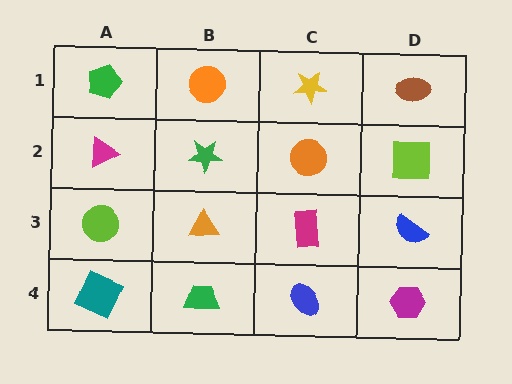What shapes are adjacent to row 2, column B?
An orange circle (row 1, column B), an orange triangle (row 3, column B), a magenta triangle (row 2, column A), an orange circle (row 2, column C).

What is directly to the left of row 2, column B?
A magenta triangle.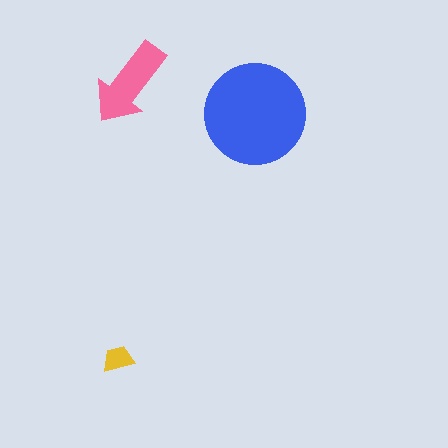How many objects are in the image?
There are 3 objects in the image.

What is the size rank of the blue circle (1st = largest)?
1st.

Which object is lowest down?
The yellow trapezoid is bottommost.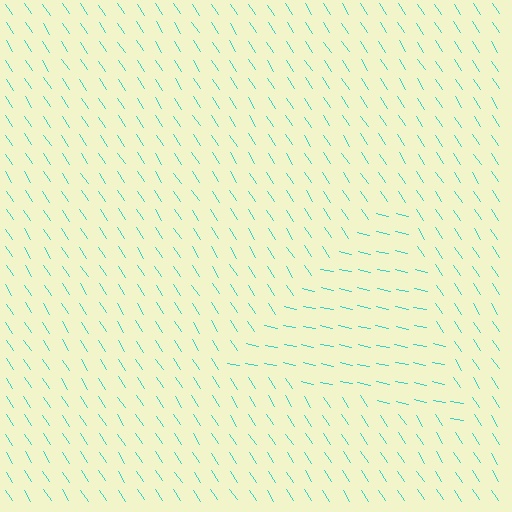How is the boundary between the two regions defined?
The boundary is defined purely by a change in line orientation (approximately 45 degrees difference). All lines are the same color and thickness.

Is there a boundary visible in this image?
Yes, there is a texture boundary formed by a change in line orientation.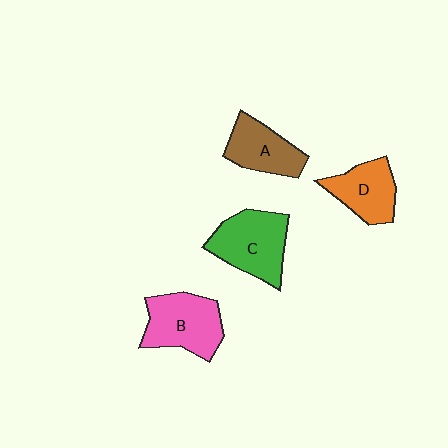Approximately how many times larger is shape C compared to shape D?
Approximately 1.3 times.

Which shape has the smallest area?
Shape A (brown).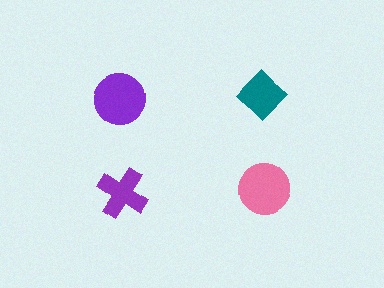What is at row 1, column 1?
A purple circle.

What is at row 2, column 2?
A pink circle.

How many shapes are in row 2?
2 shapes.